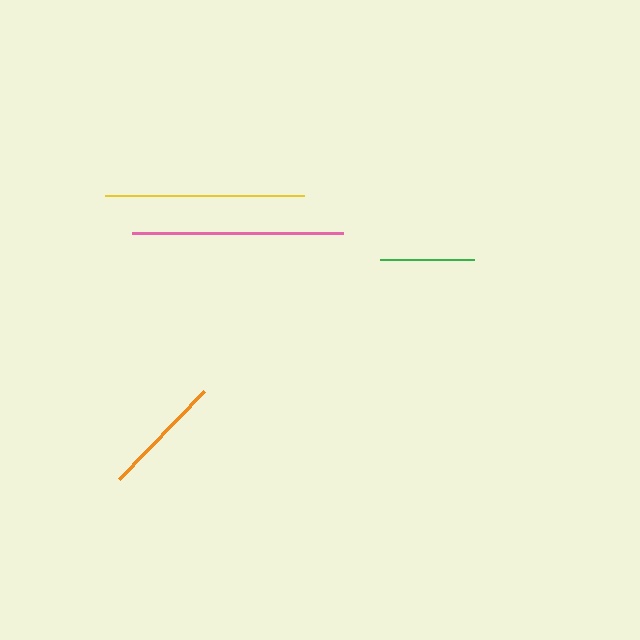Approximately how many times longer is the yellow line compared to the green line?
The yellow line is approximately 2.1 times the length of the green line.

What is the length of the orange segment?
The orange segment is approximately 123 pixels long.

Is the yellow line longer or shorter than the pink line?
The pink line is longer than the yellow line.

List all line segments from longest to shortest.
From longest to shortest: pink, yellow, orange, green.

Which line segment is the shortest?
The green line is the shortest at approximately 94 pixels.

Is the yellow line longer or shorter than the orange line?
The yellow line is longer than the orange line.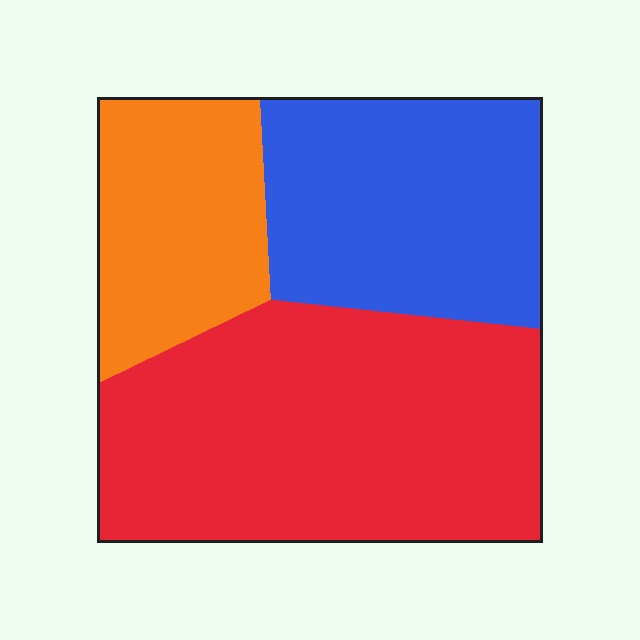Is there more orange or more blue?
Blue.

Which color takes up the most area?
Red, at roughly 50%.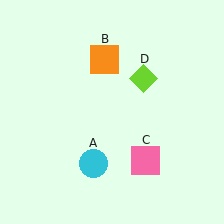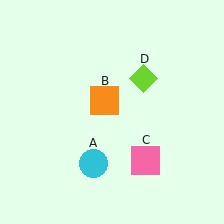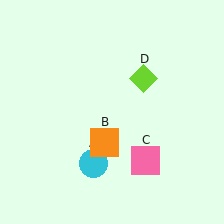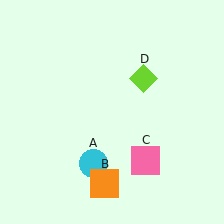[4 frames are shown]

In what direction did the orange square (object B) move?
The orange square (object B) moved down.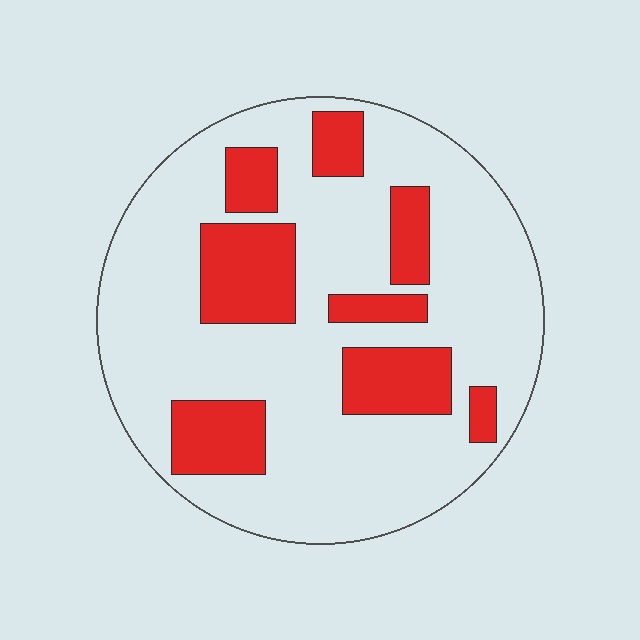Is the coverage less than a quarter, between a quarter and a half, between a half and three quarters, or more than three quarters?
Between a quarter and a half.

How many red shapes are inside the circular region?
8.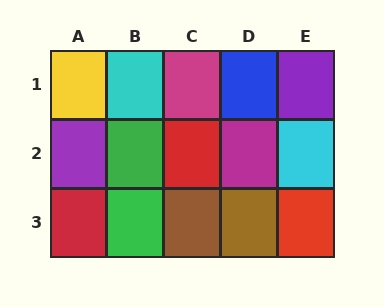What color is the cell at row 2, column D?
Magenta.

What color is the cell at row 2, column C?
Red.